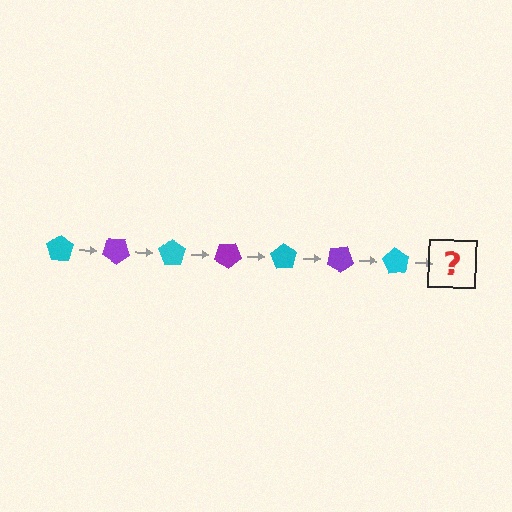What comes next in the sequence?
The next element should be a purple pentagon, rotated 245 degrees from the start.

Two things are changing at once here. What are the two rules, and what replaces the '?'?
The two rules are that it rotates 35 degrees each step and the color cycles through cyan and purple. The '?' should be a purple pentagon, rotated 245 degrees from the start.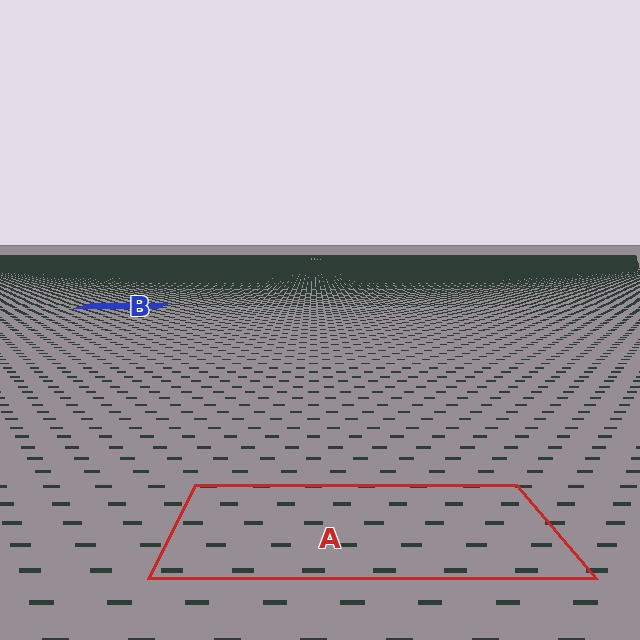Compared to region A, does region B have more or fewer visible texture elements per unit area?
Region B has more texture elements per unit area — they are packed more densely because it is farther away.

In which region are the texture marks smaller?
The texture marks are smaller in region B, because it is farther away.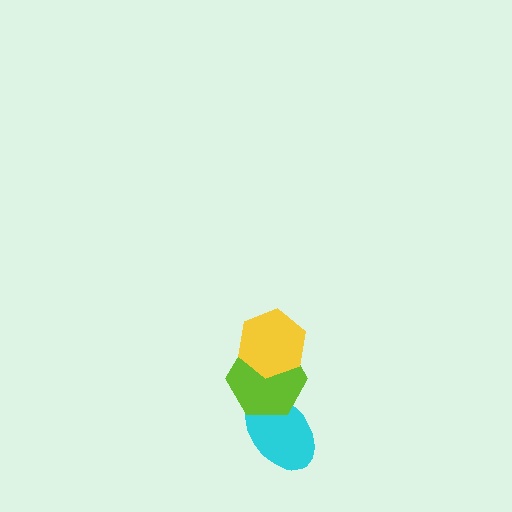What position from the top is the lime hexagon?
The lime hexagon is 2nd from the top.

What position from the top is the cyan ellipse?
The cyan ellipse is 3rd from the top.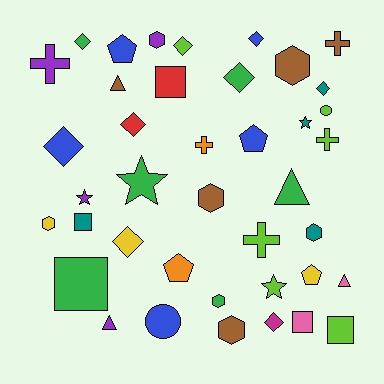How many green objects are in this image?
There are 6 green objects.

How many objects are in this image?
There are 40 objects.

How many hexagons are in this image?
There are 7 hexagons.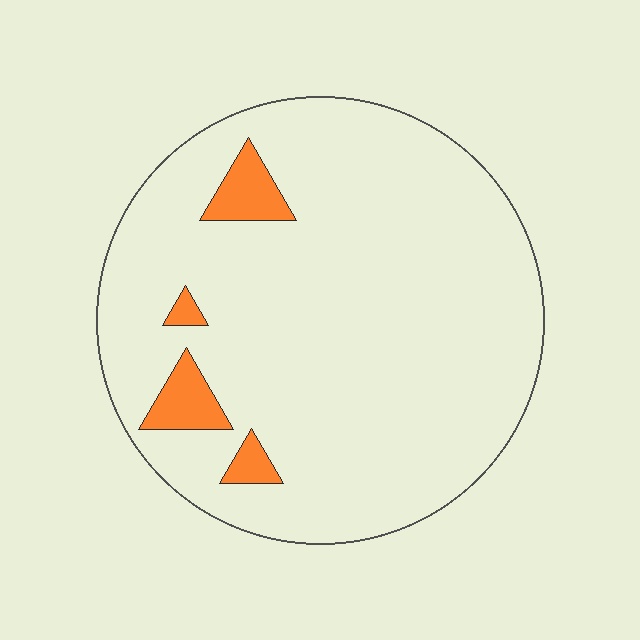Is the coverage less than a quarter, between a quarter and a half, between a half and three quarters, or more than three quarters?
Less than a quarter.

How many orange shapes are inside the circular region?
4.